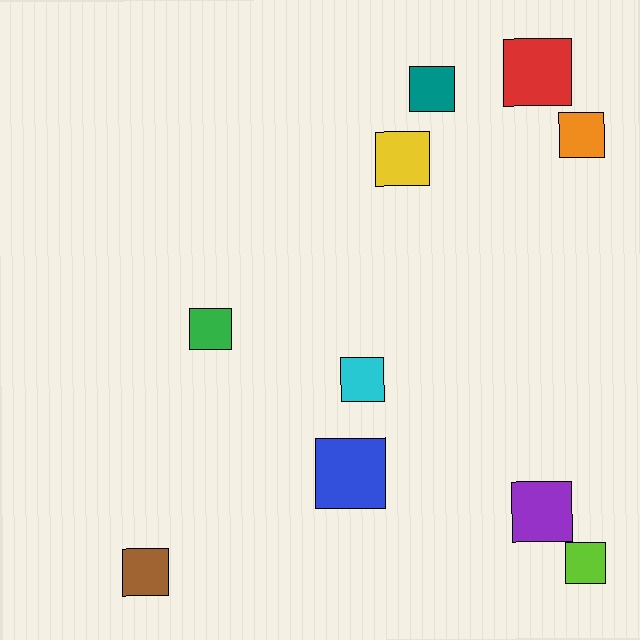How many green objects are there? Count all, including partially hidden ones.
There is 1 green object.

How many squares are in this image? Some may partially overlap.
There are 10 squares.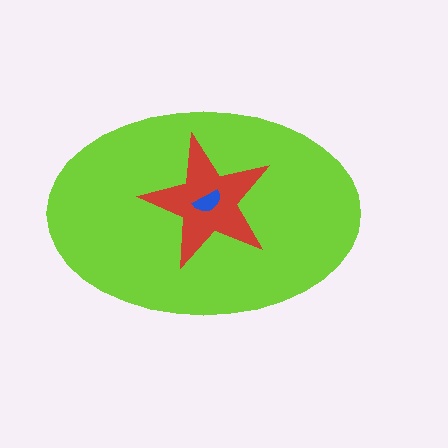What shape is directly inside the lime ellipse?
The red star.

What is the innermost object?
The blue semicircle.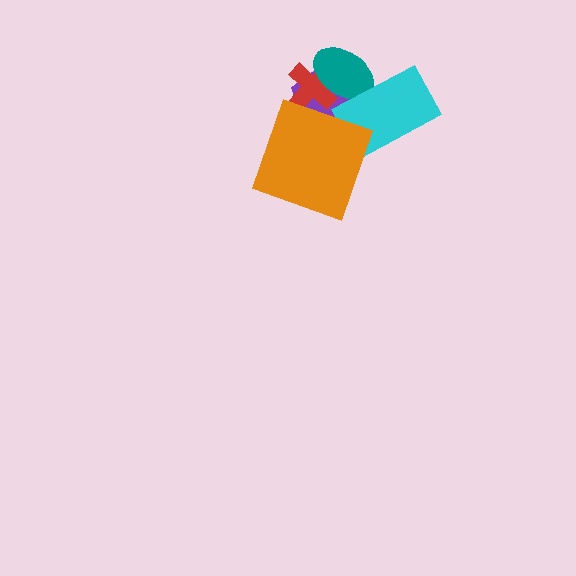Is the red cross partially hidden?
Yes, it is partially covered by another shape.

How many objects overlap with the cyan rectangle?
2 objects overlap with the cyan rectangle.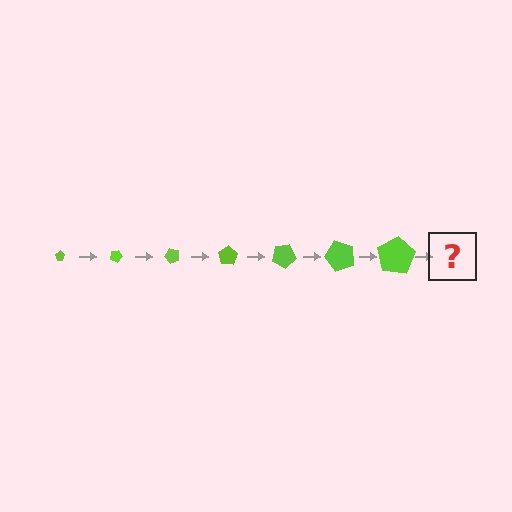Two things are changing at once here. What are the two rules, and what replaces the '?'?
The two rules are that the pentagon grows larger each step and it rotates 25 degrees each step. The '?' should be a pentagon, larger than the previous one and rotated 175 degrees from the start.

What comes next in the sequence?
The next element should be a pentagon, larger than the previous one and rotated 175 degrees from the start.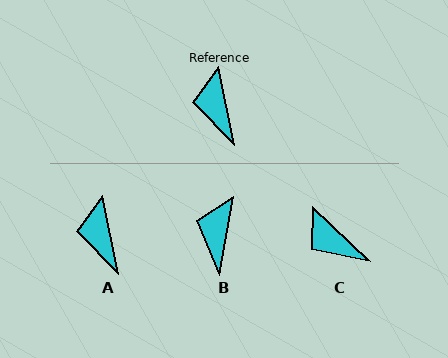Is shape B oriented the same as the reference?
No, it is off by about 22 degrees.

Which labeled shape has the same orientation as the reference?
A.